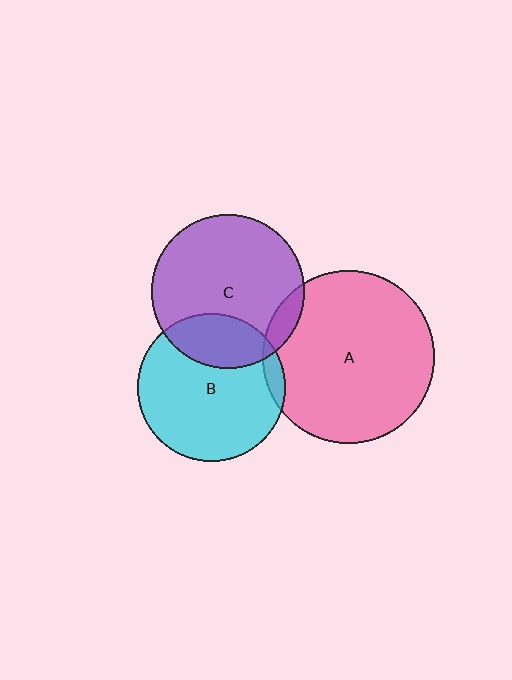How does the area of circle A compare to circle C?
Approximately 1.3 times.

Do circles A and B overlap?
Yes.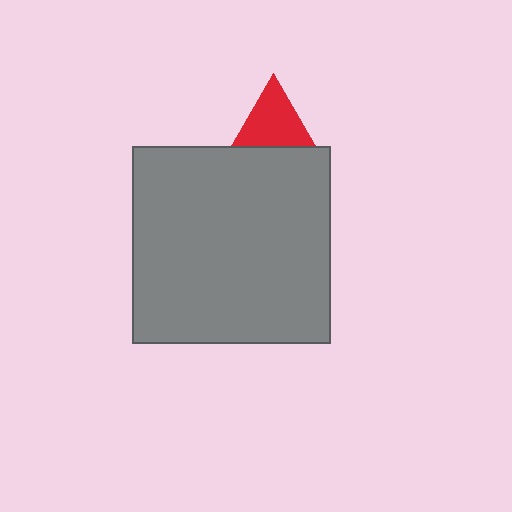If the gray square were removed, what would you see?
You would see the complete red triangle.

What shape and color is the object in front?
The object in front is a gray square.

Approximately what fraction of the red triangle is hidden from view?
Roughly 46% of the red triangle is hidden behind the gray square.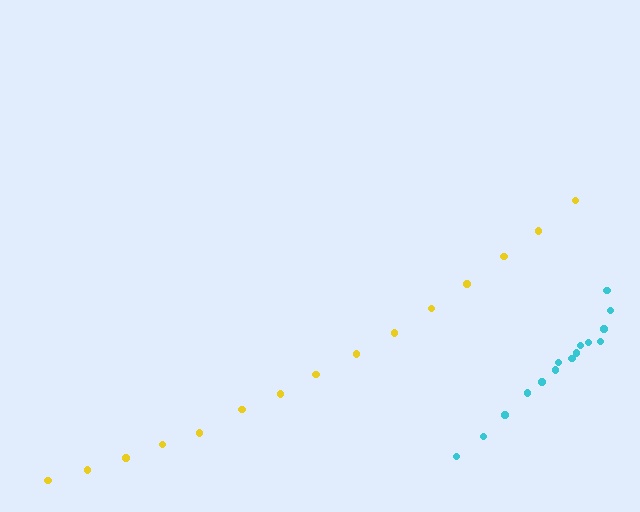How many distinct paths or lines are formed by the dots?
There are 2 distinct paths.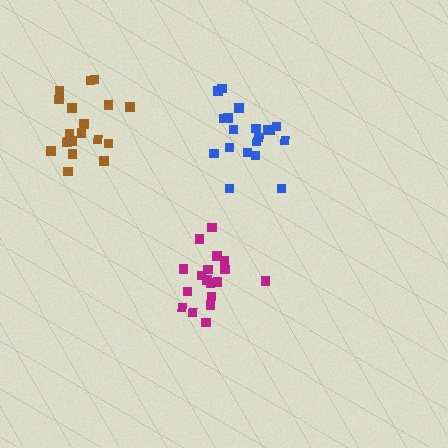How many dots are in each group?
Group 1: 18 dots, Group 2: 19 dots, Group 3: 18 dots (55 total).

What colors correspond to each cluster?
The clusters are colored: magenta, blue, brown.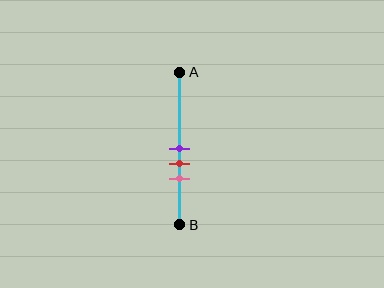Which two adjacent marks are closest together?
The purple and red marks are the closest adjacent pair.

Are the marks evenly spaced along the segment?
Yes, the marks are approximately evenly spaced.